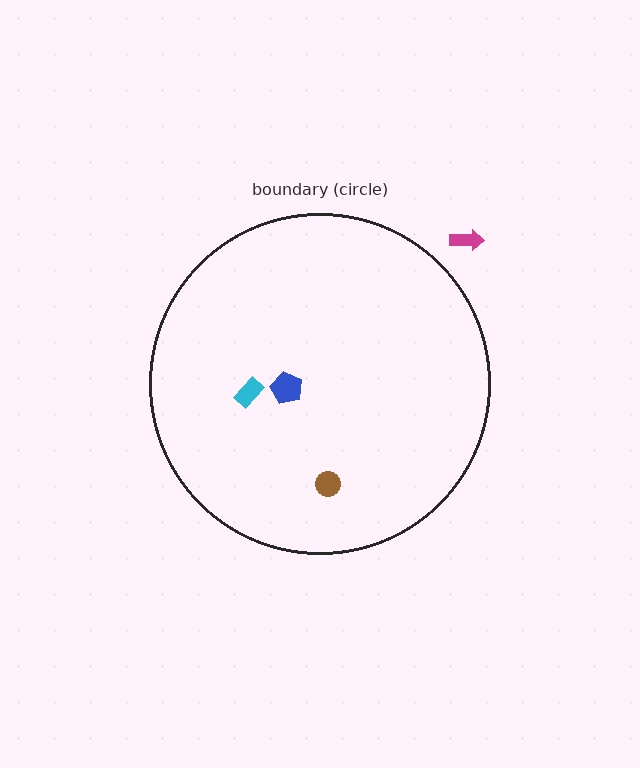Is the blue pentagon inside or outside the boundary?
Inside.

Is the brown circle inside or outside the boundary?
Inside.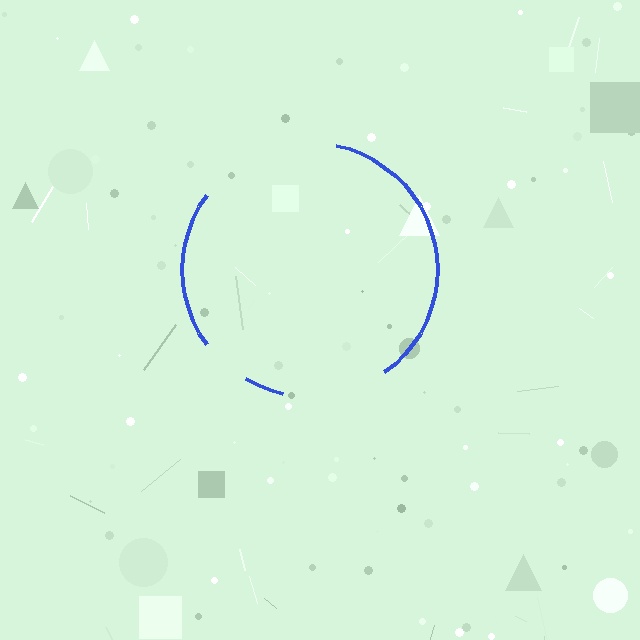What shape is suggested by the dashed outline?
The dashed outline suggests a circle.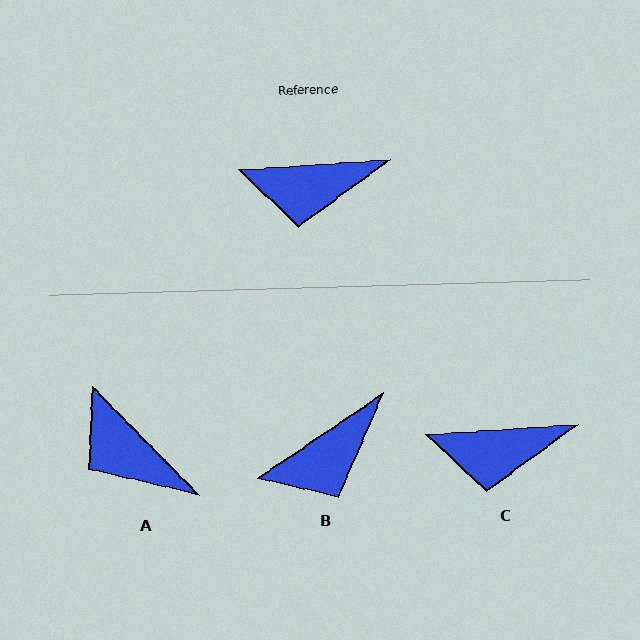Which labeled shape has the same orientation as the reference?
C.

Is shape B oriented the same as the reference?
No, it is off by about 30 degrees.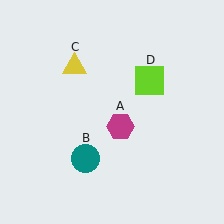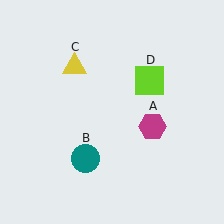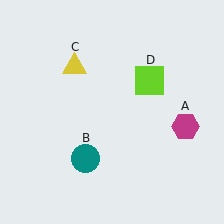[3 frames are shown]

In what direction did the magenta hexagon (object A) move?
The magenta hexagon (object A) moved right.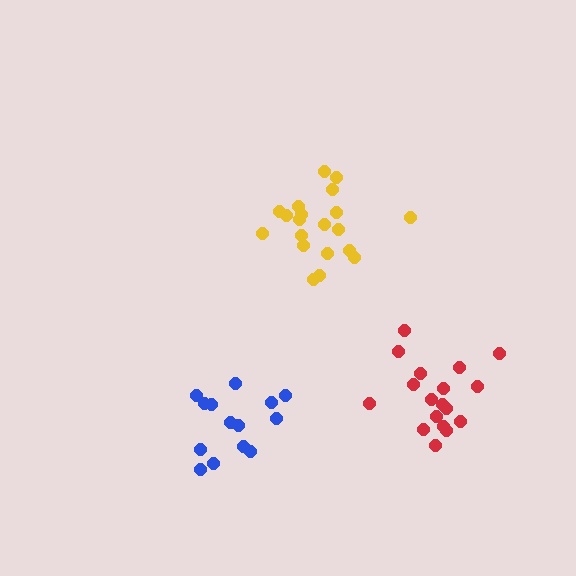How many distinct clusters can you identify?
There are 3 distinct clusters.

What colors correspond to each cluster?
The clusters are colored: yellow, blue, red.